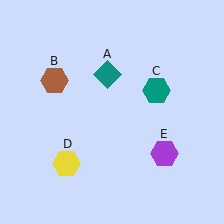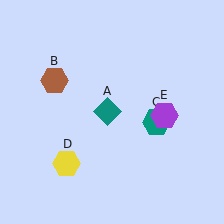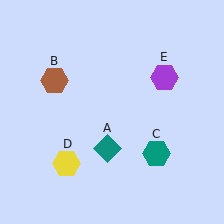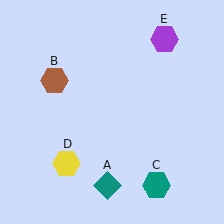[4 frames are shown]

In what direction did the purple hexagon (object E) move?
The purple hexagon (object E) moved up.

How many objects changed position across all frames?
3 objects changed position: teal diamond (object A), teal hexagon (object C), purple hexagon (object E).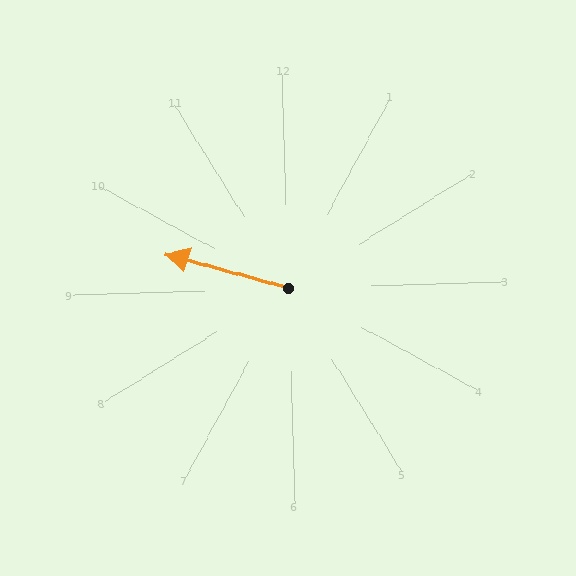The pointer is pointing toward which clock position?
Roughly 10 o'clock.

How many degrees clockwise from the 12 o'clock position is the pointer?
Approximately 287 degrees.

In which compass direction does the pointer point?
West.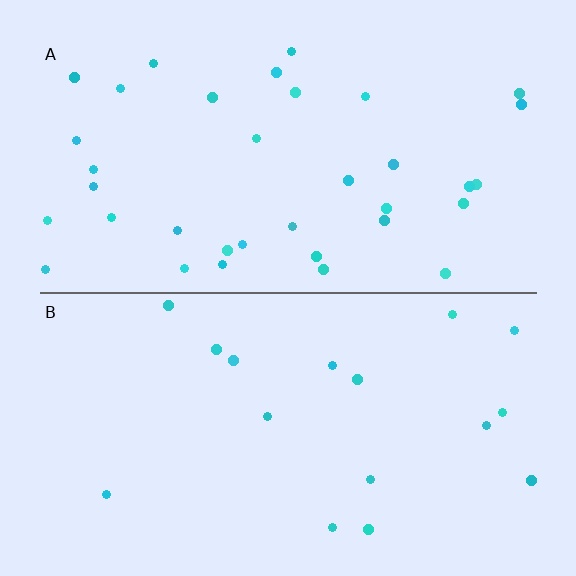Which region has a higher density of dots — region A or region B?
A (the top).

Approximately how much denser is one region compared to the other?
Approximately 2.1× — region A over region B.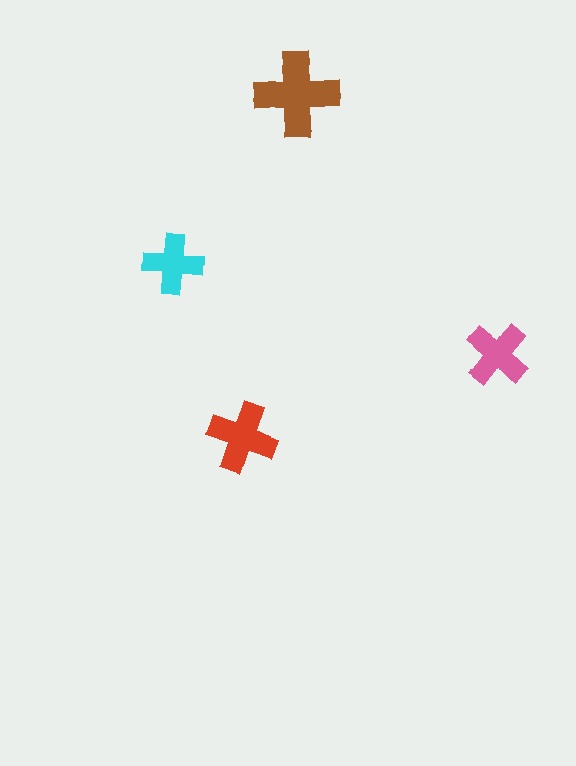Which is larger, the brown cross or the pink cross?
The brown one.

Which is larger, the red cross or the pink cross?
The red one.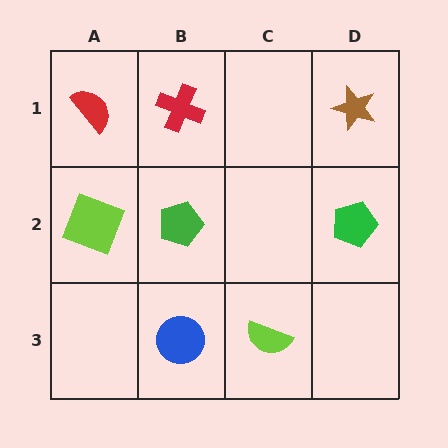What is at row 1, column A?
A red semicircle.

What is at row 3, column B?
A blue circle.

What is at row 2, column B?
A green pentagon.